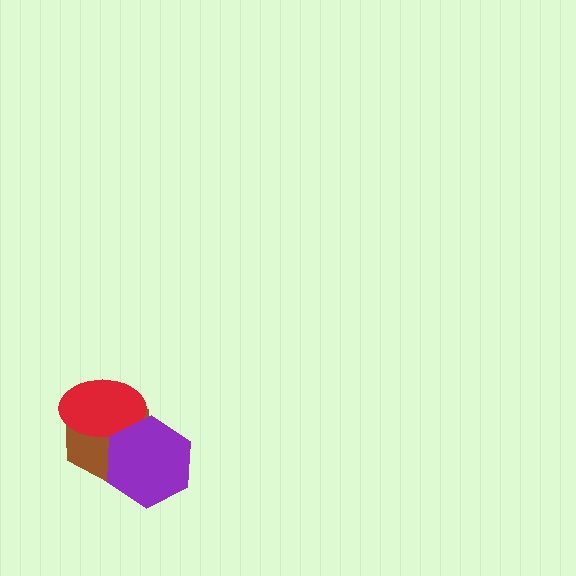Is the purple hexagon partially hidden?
No, no other shape covers it.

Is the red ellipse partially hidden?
Yes, it is partially covered by another shape.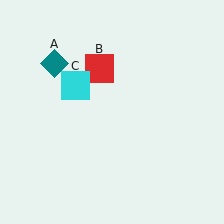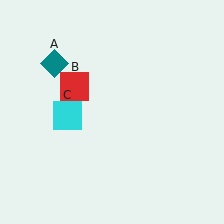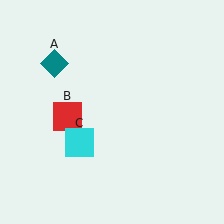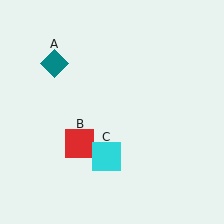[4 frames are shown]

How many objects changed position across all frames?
2 objects changed position: red square (object B), cyan square (object C).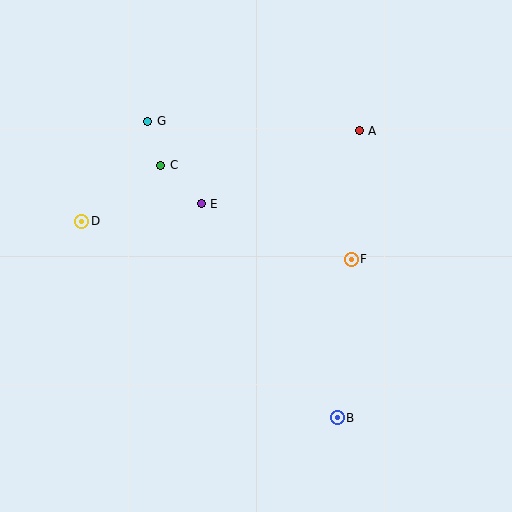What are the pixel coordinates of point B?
Point B is at (337, 418).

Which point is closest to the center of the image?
Point E at (201, 204) is closest to the center.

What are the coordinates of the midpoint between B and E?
The midpoint between B and E is at (269, 311).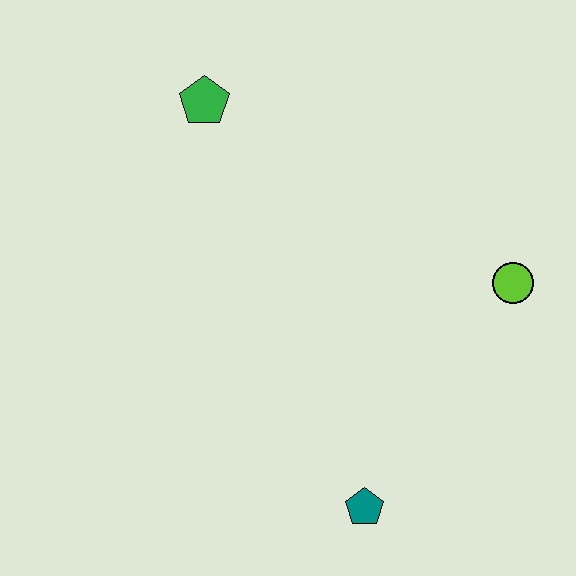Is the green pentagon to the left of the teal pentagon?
Yes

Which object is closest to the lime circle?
The teal pentagon is closest to the lime circle.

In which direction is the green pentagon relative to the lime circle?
The green pentagon is to the left of the lime circle.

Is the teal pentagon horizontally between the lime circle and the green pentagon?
Yes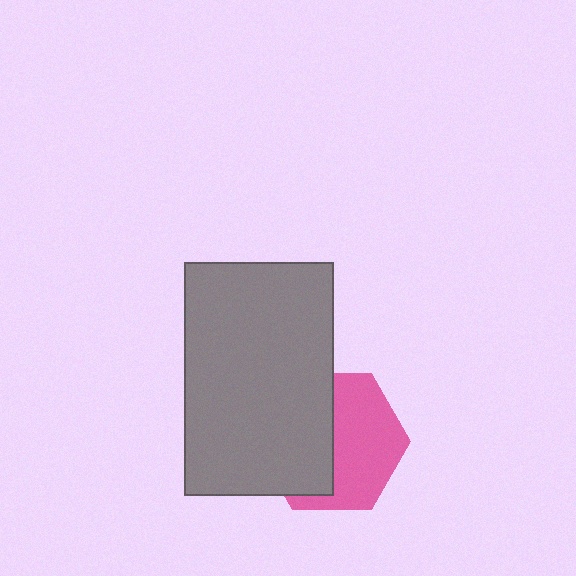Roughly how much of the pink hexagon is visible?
About half of it is visible (roughly 52%).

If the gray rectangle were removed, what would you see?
You would see the complete pink hexagon.